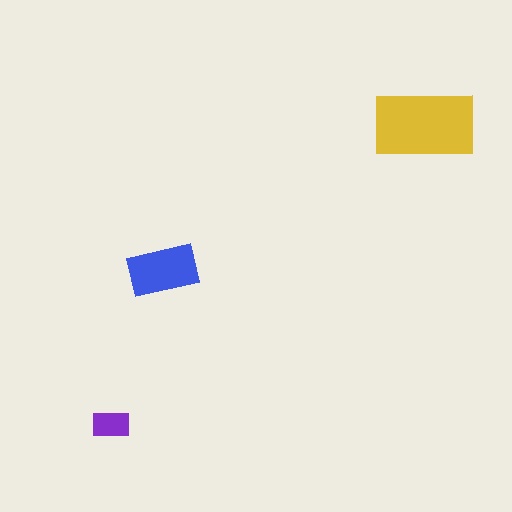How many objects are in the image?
There are 3 objects in the image.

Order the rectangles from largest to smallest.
the yellow one, the blue one, the purple one.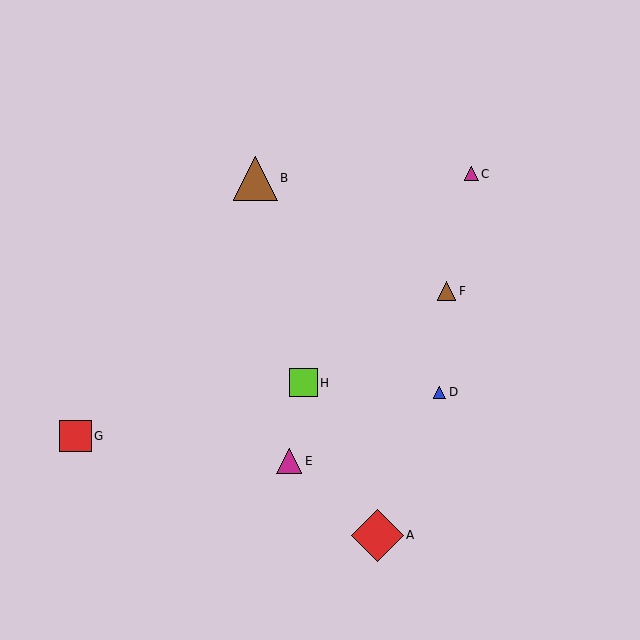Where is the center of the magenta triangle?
The center of the magenta triangle is at (471, 174).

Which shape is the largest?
The red diamond (labeled A) is the largest.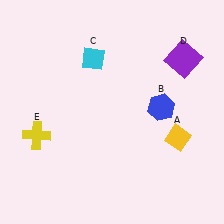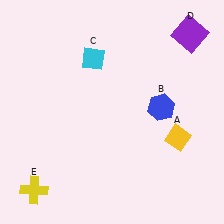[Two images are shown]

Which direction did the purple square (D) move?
The purple square (D) moved up.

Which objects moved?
The objects that moved are: the purple square (D), the yellow cross (E).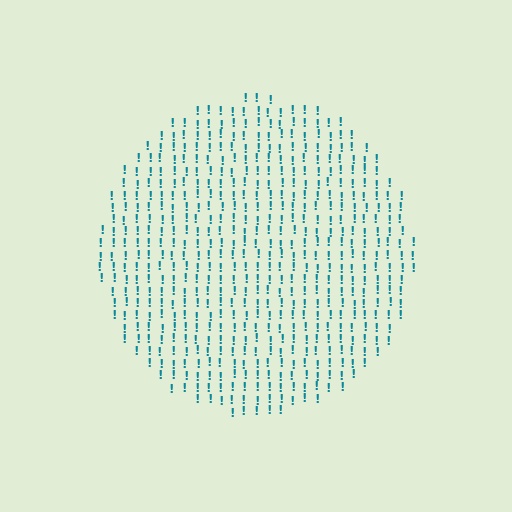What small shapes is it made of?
It is made of small exclamation marks.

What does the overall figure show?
The overall figure shows a circle.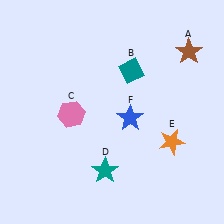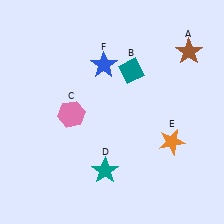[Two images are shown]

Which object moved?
The blue star (F) moved up.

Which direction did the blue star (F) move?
The blue star (F) moved up.